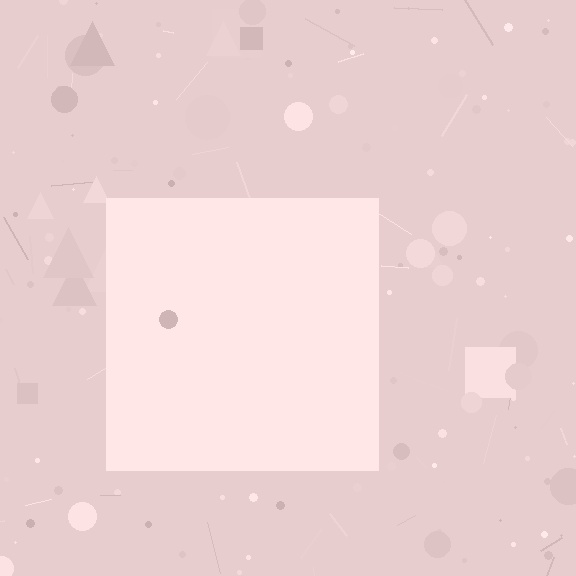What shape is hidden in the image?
A square is hidden in the image.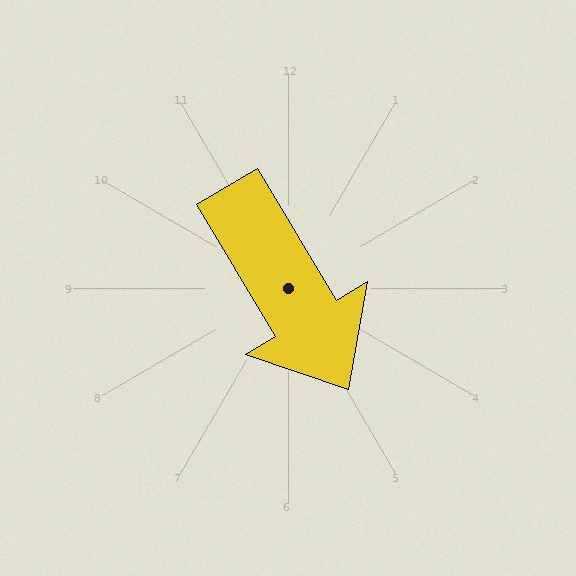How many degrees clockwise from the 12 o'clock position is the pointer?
Approximately 149 degrees.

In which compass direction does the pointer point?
Southeast.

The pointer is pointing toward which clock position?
Roughly 5 o'clock.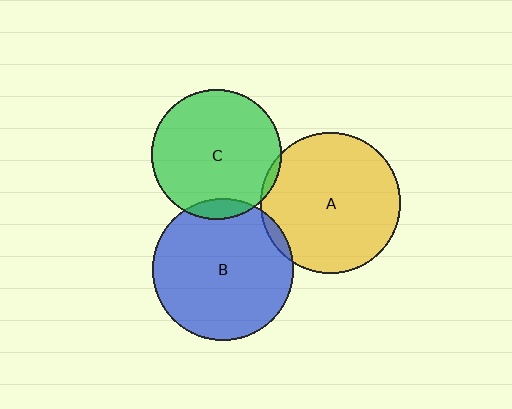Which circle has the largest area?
Circle B (blue).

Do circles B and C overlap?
Yes.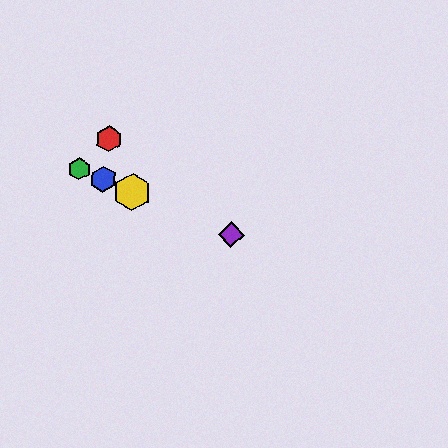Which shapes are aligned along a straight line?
The blue hexagon, the green hexagon, the yellow hexagon, the purple diamond are aligned along a straight line.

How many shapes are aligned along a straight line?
4 shapes (the blue hexagon, the green hexagon, the yellow hexagon, the purple diamond) are aligned along a straight line.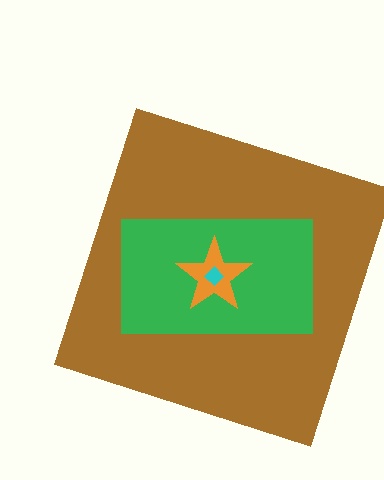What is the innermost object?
The cyan diamond.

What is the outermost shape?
The brown square.